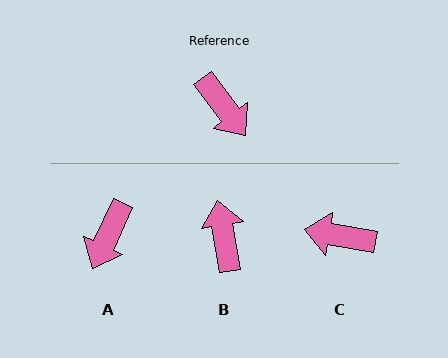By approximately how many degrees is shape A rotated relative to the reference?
Approximately 62 degrees clockwise.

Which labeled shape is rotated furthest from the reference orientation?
B, about 153 degrees away.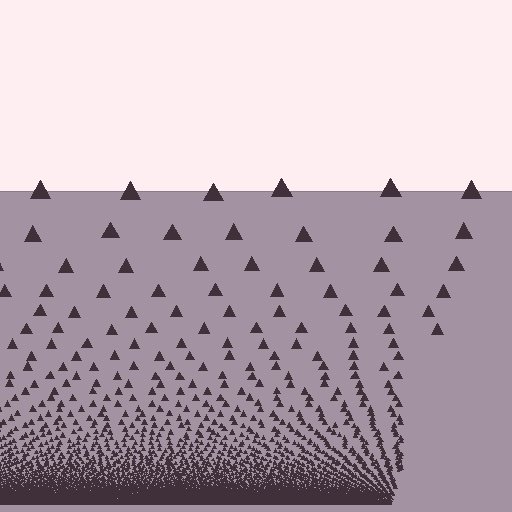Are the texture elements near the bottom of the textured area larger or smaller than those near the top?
Smaller. The gradient is inverted — elements near the bottom are smaller and denser.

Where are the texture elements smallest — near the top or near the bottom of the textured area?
Near the bottom.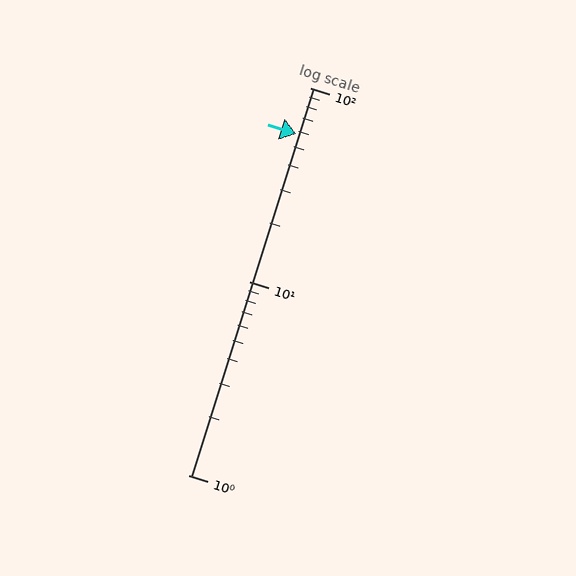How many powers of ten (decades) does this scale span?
The scale spans 2 decades, from 1 to 100.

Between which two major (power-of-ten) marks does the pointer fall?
The pointer is between 10 and 100.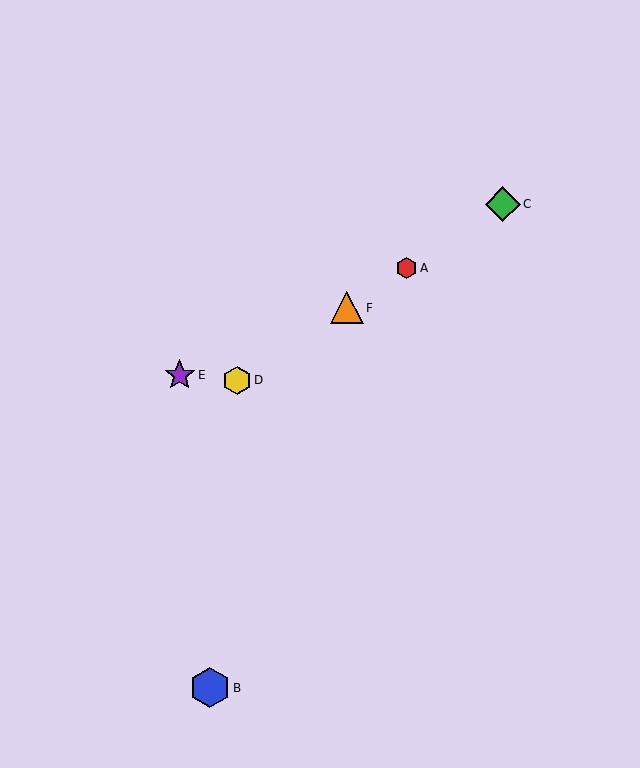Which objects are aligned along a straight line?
Objects A, C, D, F are aligned along a straight line.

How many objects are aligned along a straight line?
4 objects (A, C, D, F) are aligned along a straight line.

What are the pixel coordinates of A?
Object A is at (406, 268).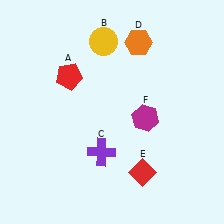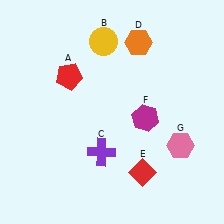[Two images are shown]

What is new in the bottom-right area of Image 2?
A pink hexagon (G) was added in the bottom-right area of Image 2.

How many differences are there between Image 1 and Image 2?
There is 1 difference between the two images.